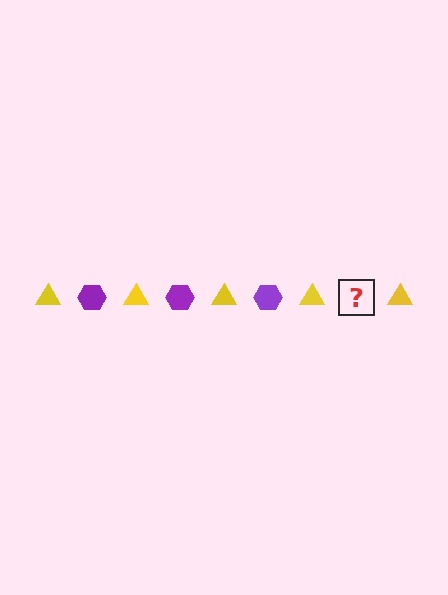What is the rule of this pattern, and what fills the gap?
The rule is that the pattern alternates between yellow triangle and purple hexagon. The gap should be filled with a purple hexagon.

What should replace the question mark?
The question mark should be replaced with a purple hexagon.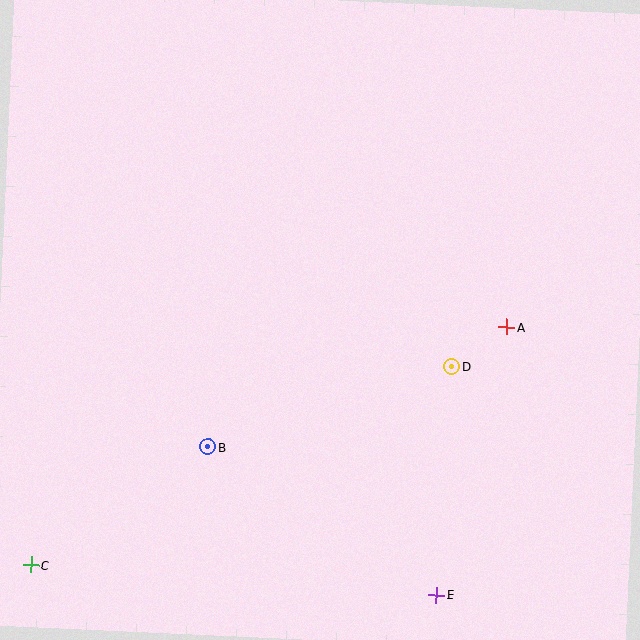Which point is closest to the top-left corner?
Point B is closest to the top-left corner.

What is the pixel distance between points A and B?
The distance between A and B is 322 pixels.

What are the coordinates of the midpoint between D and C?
The midpoint between D and C is at (241, 466).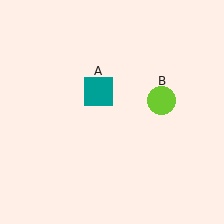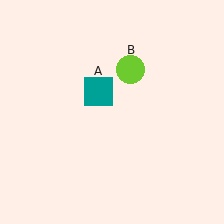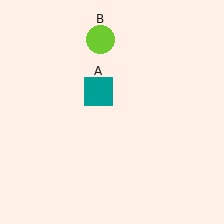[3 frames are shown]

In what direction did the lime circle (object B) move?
The lime circle (object B) moved up and to the left.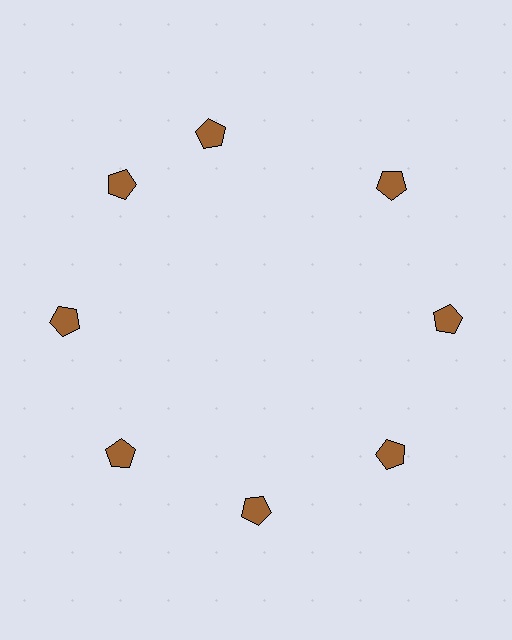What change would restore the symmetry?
The symmetry would be restored by rotating it back into even spacing with its neighbors so that all 8 pentagons sit at equal angles and equal distance from the center.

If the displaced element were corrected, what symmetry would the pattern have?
It would have 8-fold rotational symmetry — the pattern would map onto itself every 45 degrees.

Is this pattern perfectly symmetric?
No. The 8 brown pentagons are arranged in a ring, but one element near the 12 o'clock position is rotated out of alignment along the ring, breaking the 8-fold rotational symmetry.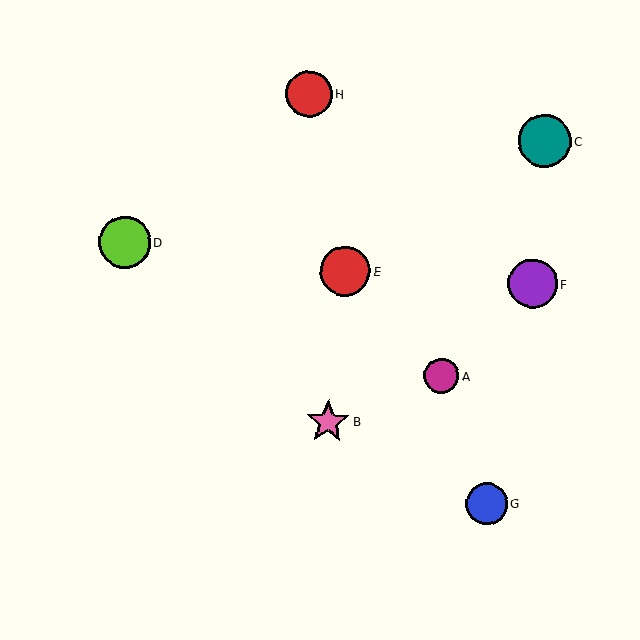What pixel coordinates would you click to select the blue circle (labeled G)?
Click at (487, 504) to select the blue circle G.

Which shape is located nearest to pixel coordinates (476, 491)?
The blue circle (labeled G) at (487, 504) is nearest to that location.